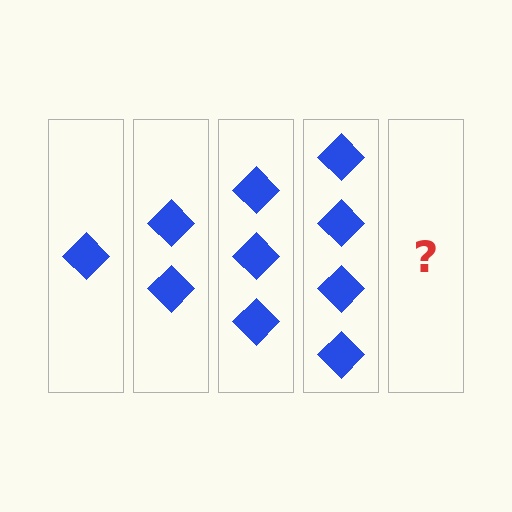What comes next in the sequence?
The next element should be 5 diamonds.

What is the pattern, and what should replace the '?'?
The pattern is that each step adds one more diamond. The '?' should be 5 diamonds.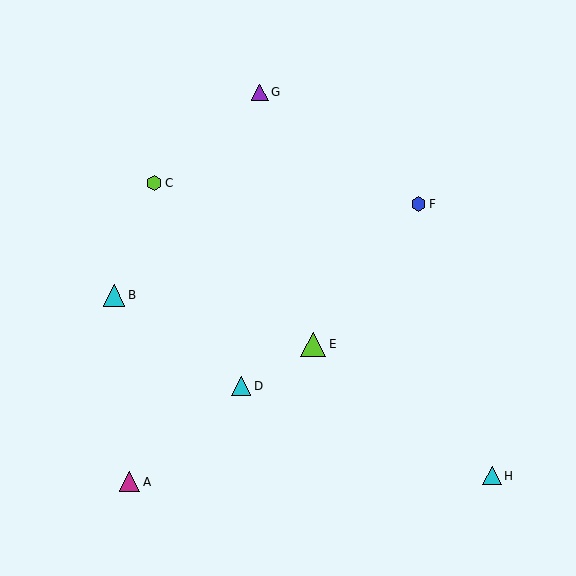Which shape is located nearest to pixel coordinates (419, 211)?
The blue hexagon (labeled F) at (418, 204) is nearest to that location.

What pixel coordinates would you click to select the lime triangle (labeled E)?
Click at (313, 344) to select the lime triangle E.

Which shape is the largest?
The lime triangle (labeled E) is the largest.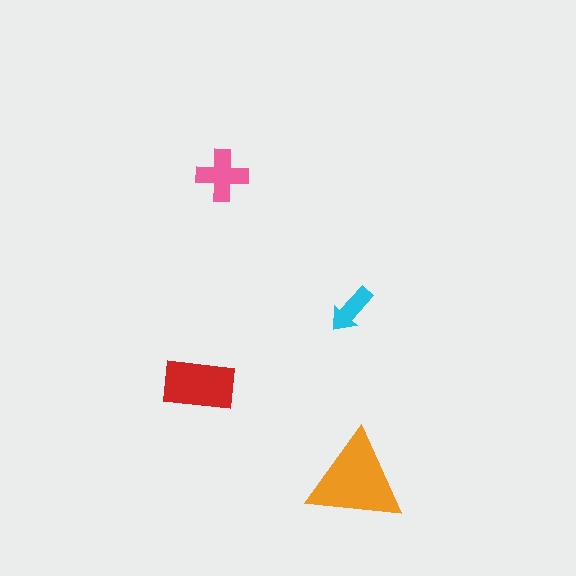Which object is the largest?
The orange triangle.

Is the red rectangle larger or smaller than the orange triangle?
Smaller.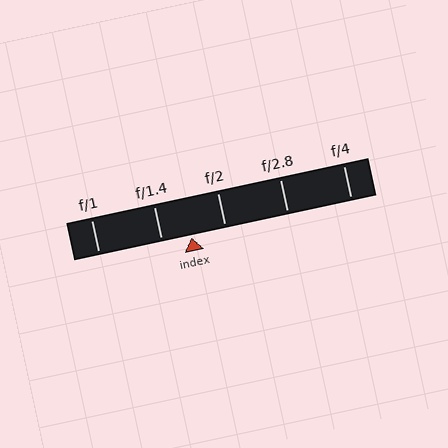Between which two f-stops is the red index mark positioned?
The index mark is between f/1.4 and f/2.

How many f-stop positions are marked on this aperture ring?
There are 5 f-stop positions marked.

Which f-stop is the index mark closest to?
The index mark is closest to f/1.4.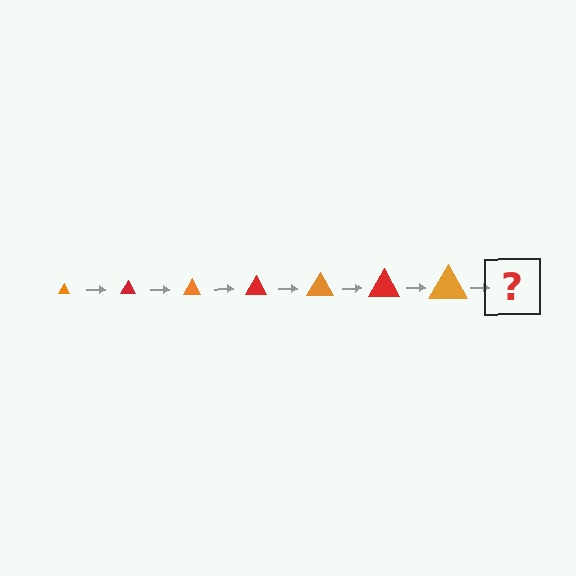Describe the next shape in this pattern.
It should be a red triangle, larger than the previous one.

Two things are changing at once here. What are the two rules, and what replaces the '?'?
The two rules are that the triangle grows larger each step and the color cycles through orange and red. The '?' should be a red triangle, larger than the previous one.